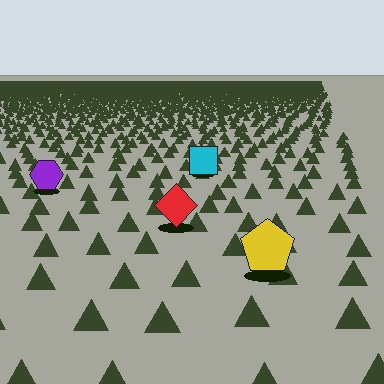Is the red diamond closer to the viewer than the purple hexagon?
Yes. The red diamond is closer — you can tell from the texture gradient: the ground texture is coarser near it.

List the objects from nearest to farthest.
From nearest to farthest: the yellow pentagon, the red diamond, the purple hexagon, the cyan square.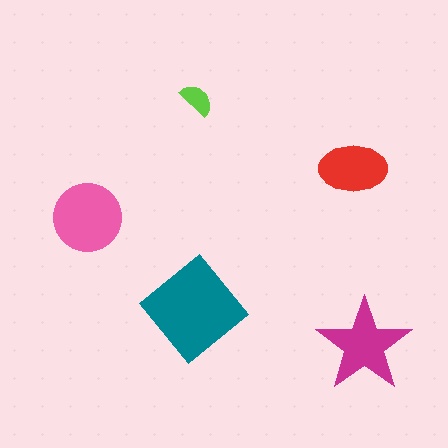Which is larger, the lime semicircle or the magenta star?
The magenta star.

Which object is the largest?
The teal diamond.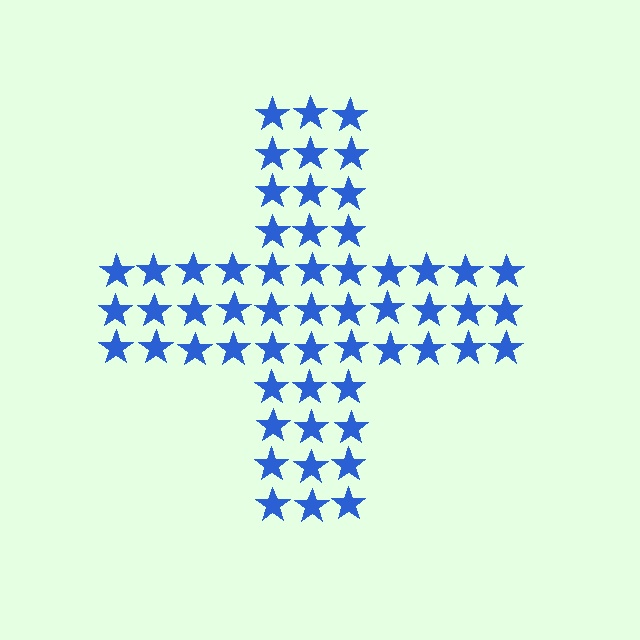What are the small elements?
The small elements are stars.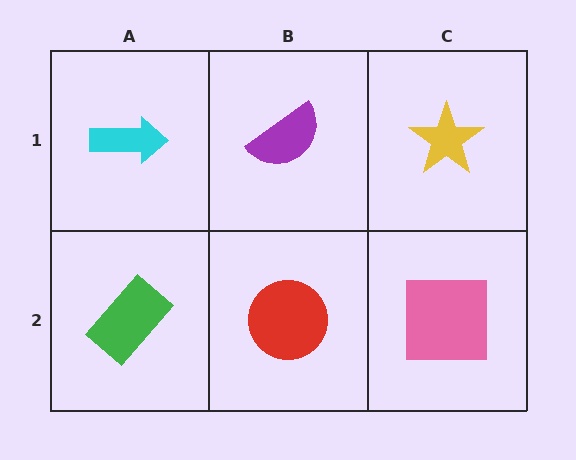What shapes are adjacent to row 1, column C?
A pink square (row 2, column C), a purple semicircle (row 1, column B).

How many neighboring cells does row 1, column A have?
2.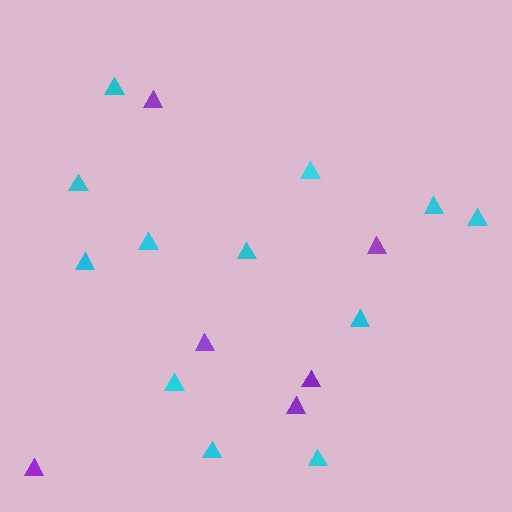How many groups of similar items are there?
There are 2 groups: one group of cyan triangles (12) and one group of purple triangles (6).